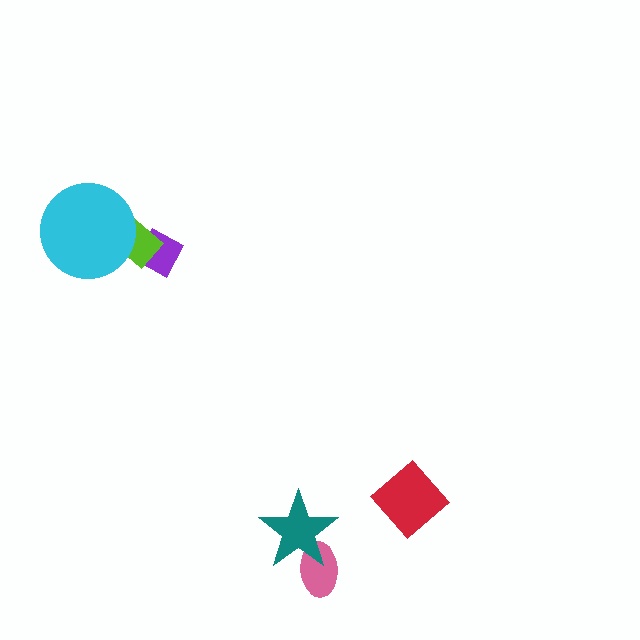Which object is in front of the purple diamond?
The lime rectangle is in front of the purple diamond.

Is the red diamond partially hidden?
No, no other shape covers it.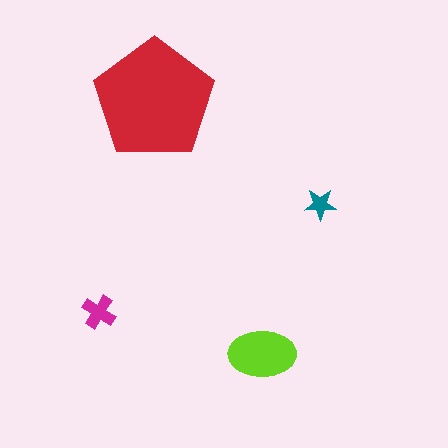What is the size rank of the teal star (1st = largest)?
4th.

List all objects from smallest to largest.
The teal star, the magenta cross, the lime ellipse, the red pentagon.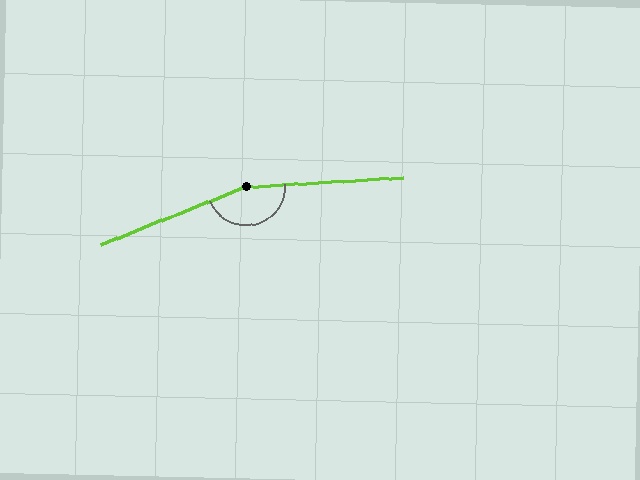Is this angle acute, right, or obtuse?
It is obtuse.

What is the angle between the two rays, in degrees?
Approximately 161 degrees.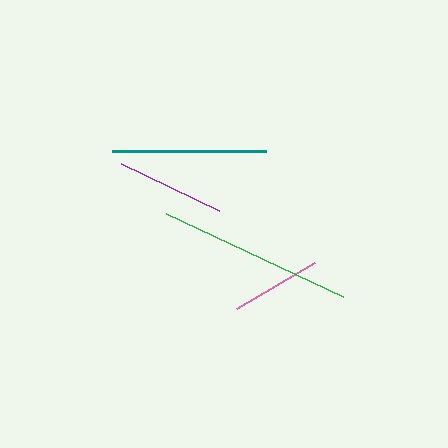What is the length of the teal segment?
The teal segment is approximately 155 pixels long.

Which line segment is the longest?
The green line is the longest at approximately 195 pixels.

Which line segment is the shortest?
The pink line is the shortest at approximately 91 pixels.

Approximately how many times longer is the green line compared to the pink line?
The green line is approximately 2.2 times the length of the pink line.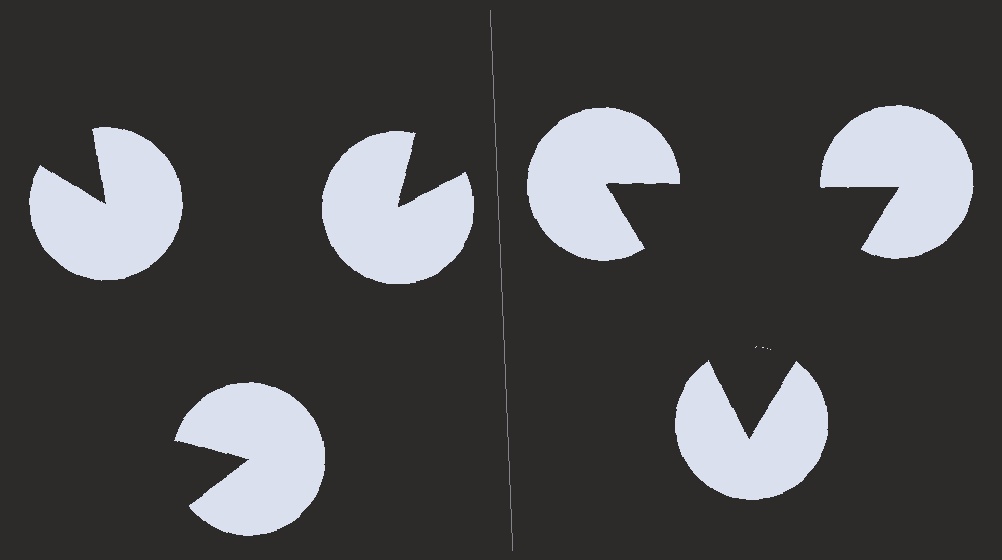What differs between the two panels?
The pac-man discs are positioned identically on both sides; only the wedge orientations differ. On the right they align to a triangle; on the left they are misaligned.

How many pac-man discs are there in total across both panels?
6 — 3 on each side.